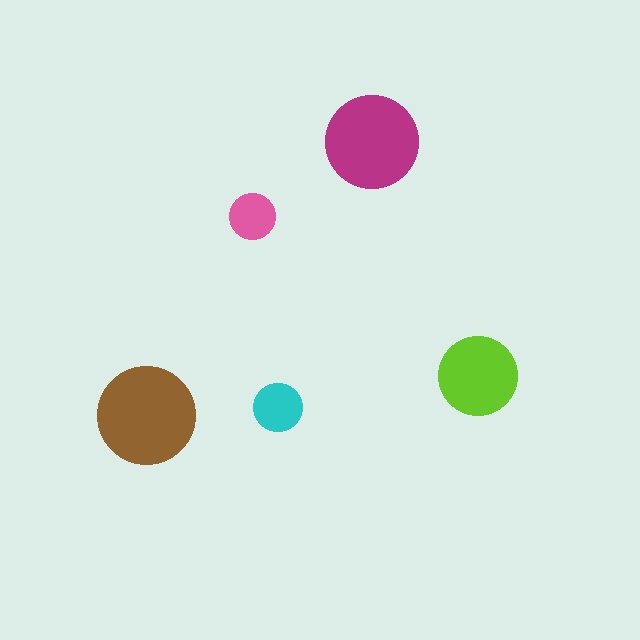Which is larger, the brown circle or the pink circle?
The brown one.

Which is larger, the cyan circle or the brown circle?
The brown one.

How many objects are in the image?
There are 5 objects in the image.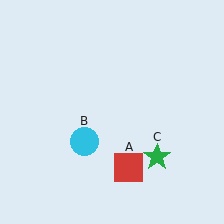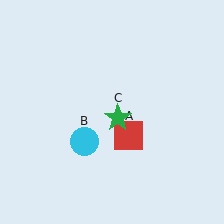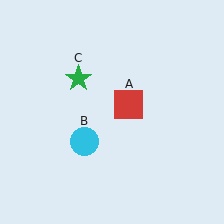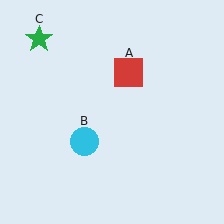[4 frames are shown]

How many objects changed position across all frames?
2 objects changed position: red square (object A), green star (object C).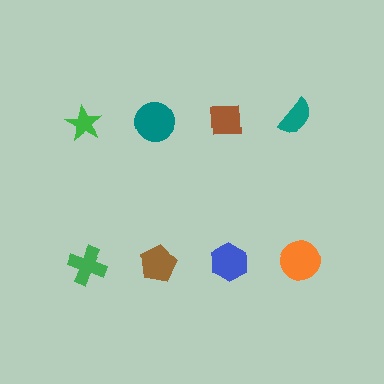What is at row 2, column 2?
A brown pentagon.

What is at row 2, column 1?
A green cross.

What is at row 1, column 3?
A brown square.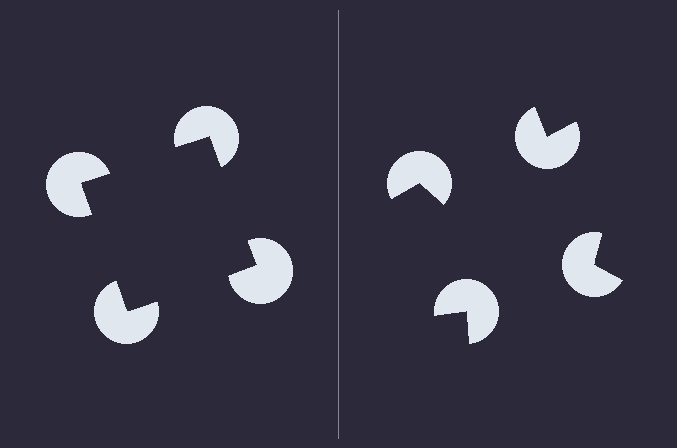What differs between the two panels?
The pac-man discs are positioned identically on both sides; only the wedge orientations differ. On the left they align to a square; on the right they are misaligned.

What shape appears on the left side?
An illusory square.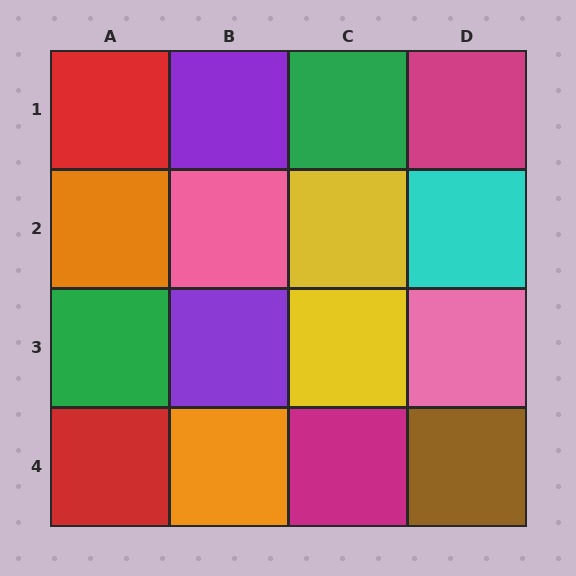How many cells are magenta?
2 cells are magenta.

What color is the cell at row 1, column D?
Magenta.